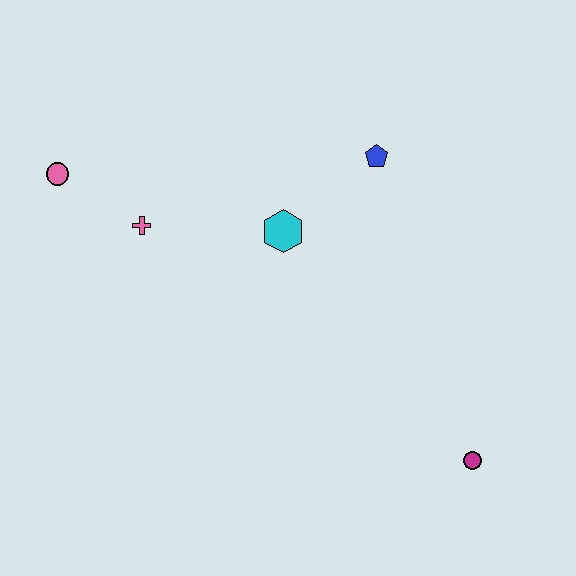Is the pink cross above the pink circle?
No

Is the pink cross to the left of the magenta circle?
Yes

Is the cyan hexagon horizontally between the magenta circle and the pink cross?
Yes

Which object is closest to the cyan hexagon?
The blue pentagon is closest to the cyan hexagon.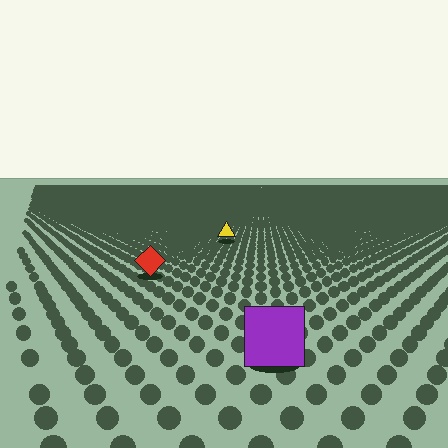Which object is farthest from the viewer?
The yellow triangle is farthest from the viewer. It appears smaller and the ground texture around it is denser.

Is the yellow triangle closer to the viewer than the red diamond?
No. The red diamond is closer — you can tell from the texture gradient: the ground texture is coarser near it.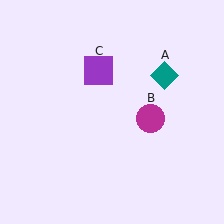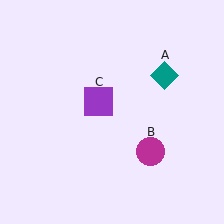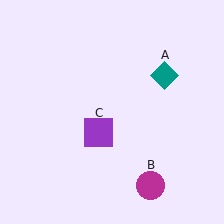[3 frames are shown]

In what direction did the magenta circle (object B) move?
The magenta circle (object B) moved down.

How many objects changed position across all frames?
2 objects changed position: magenta circle (object B), purple square (object C).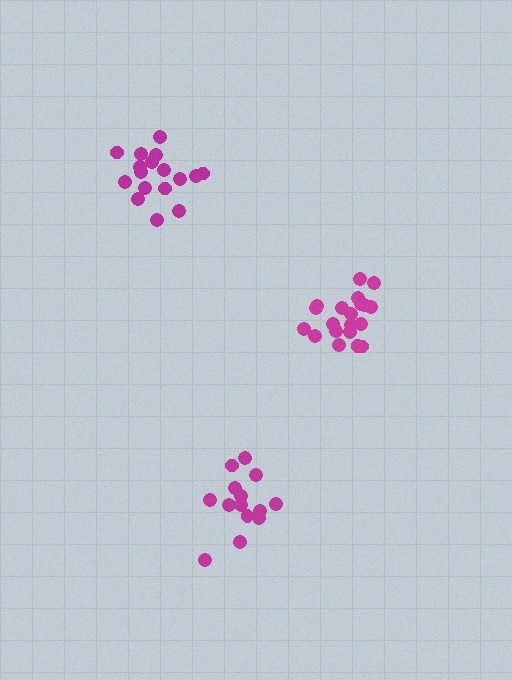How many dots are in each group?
Group 1: 20 dots, Group 2: 17 dots, Group 3: 14 dots (51 total).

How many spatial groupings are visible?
There are 3 spatial groupings.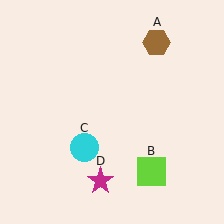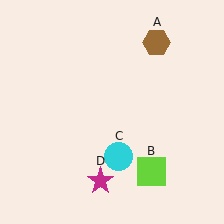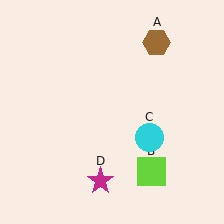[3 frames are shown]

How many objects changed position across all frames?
1 object changed position: cyan circle (object C).